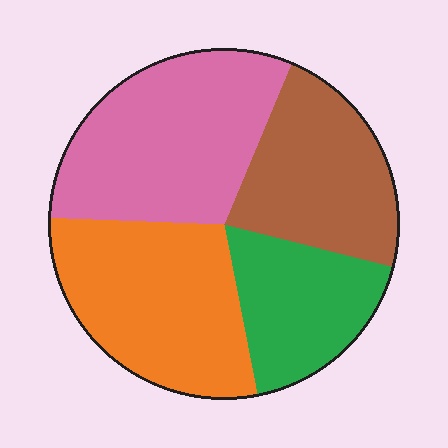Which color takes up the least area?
Green, at roughly 20%.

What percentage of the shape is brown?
Brown takes up about one quarter (1/4) of the shape.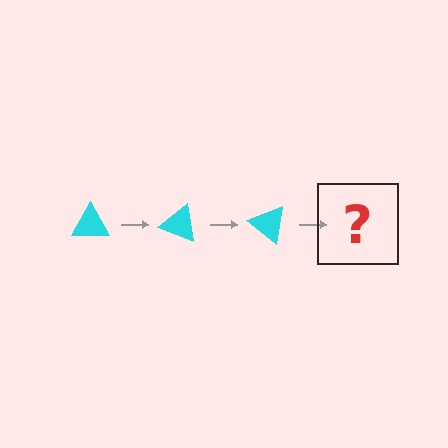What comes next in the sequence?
The next element should be a cyan triangle rotated 60 degrees.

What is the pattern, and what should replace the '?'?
The pattern is that the triangle rotates 20 degrees each step. The '?' should be a cyan triangle rotated 60 degrees.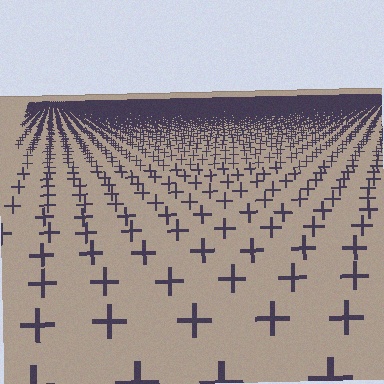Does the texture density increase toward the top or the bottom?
Density increases toward the top.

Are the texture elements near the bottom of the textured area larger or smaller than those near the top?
Larger. Near the bottom, elements are closer to the viewer and appear at a bigger on-screen size.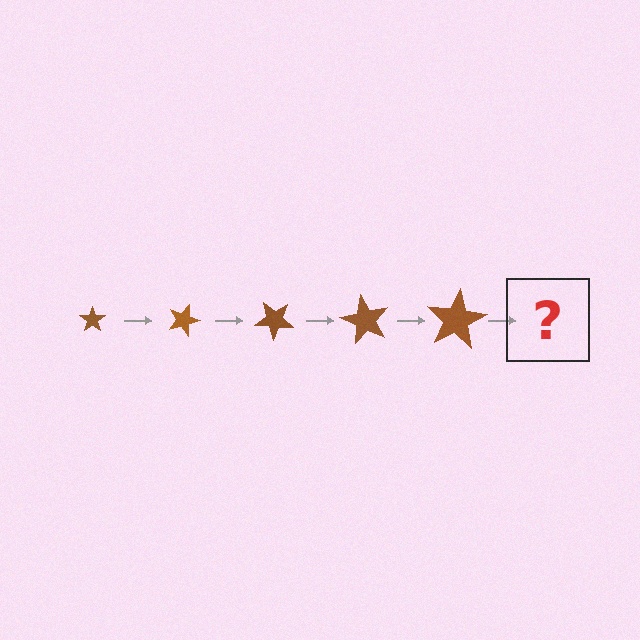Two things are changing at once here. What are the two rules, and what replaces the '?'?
The two rules are that the star grows larger each step and it rotates 20 degrees each step. The '?' should be a star, larger than the previous one and rotated 100 degrees from the start.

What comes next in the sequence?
The next element should be a star, larger than the previous one and rotated 100 degrees from the start.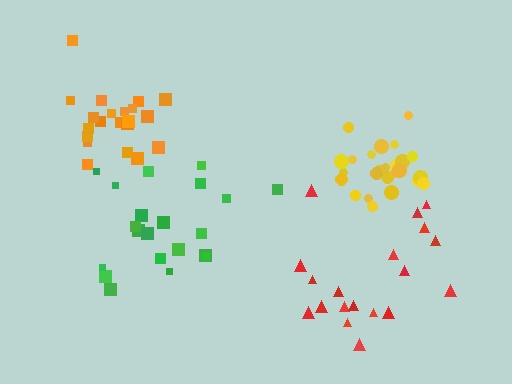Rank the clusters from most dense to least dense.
yellow, orange, green, red.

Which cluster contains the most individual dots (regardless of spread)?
Yellow (28).